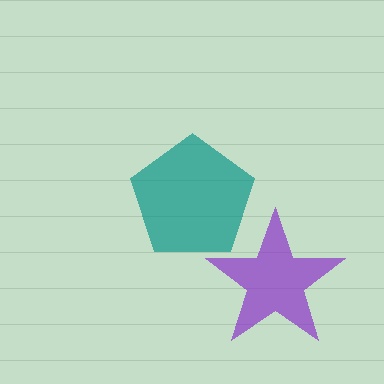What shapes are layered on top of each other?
The layered shapes are: a teal pentagon, a purple star.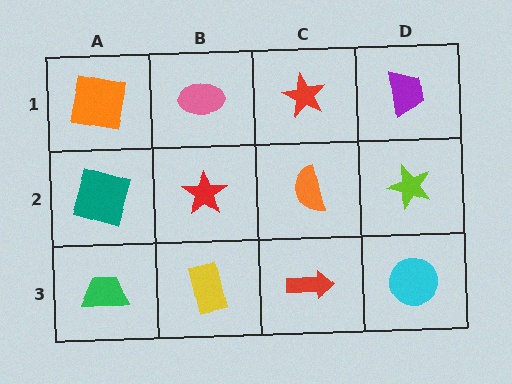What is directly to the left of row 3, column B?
A green trapezoid.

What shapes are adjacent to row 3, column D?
A lime star (row 2, column D), a red arrow (row 3, column C).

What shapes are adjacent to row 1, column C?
An orange semicircle (row 2, column C), a pink ellipse (row 1, column B), a purple trapezoid (row 1, column D).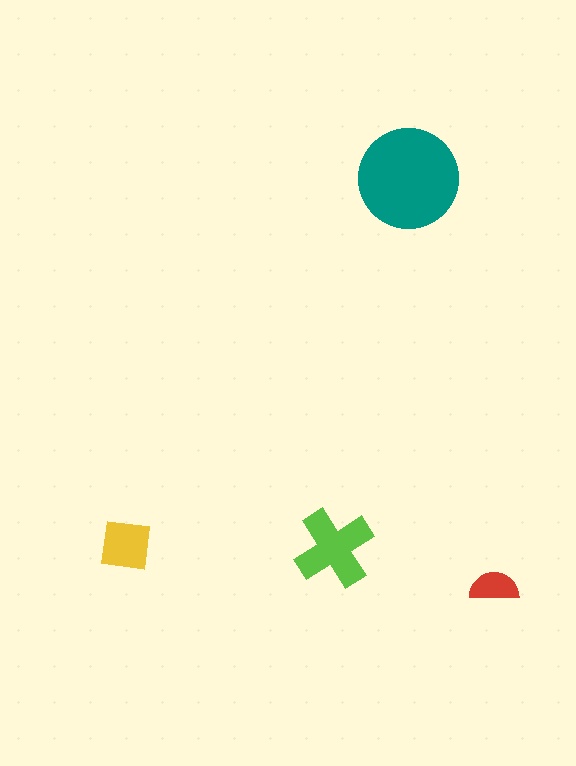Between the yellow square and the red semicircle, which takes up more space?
The yellow square.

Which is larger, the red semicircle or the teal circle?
The teal circle.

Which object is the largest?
The teal circle.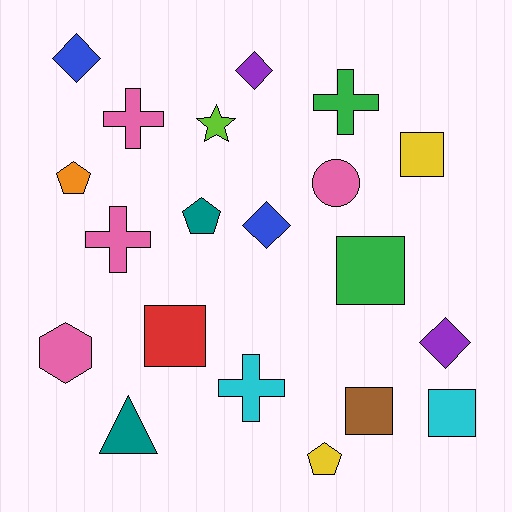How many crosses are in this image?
There are 4 crosses.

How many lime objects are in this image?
There is 1 lime object.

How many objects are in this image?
There are 20 objects.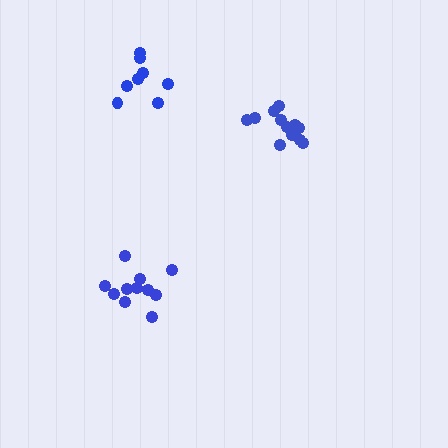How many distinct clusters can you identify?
There are 3 distinct clusters.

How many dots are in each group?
Group 1: 11 dots, Group 2: 12 dots, Group 3: 8 dots (31 total).